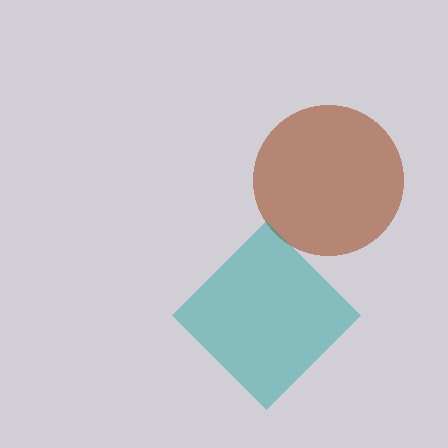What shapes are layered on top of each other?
The layered shapes are: a brown circle, a teal diamond.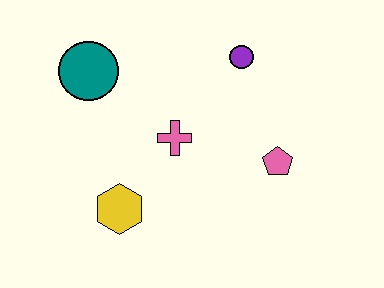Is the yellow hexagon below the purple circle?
Yes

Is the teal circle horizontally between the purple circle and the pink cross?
No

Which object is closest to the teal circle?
The pink cross is closest to the teal circle.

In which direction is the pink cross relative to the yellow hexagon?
The pink cross is above the yellow hexagon.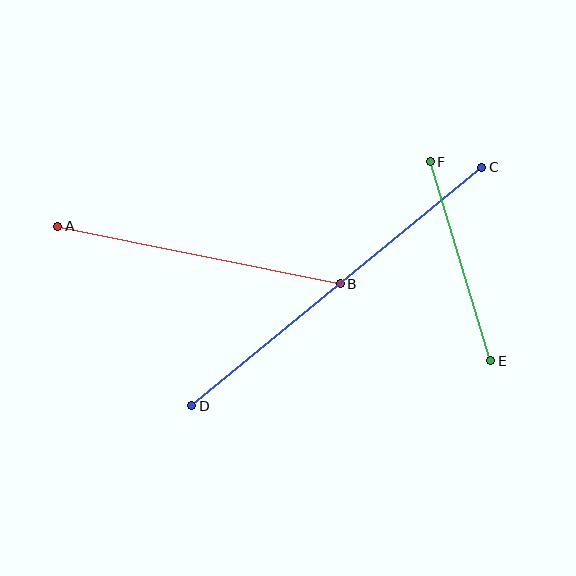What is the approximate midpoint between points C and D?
The midpoint is at approximately (337, 286) pixels.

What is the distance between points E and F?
The distance is approximately 208 pixels.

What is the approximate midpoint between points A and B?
The midpoint is at approximately (199, 255) pixels.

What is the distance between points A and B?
The distance is approximately 288 pixels.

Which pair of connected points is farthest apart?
Points C and D are farthest apart.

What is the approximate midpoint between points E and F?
The midpoint is at approximately (461, 261) pixels.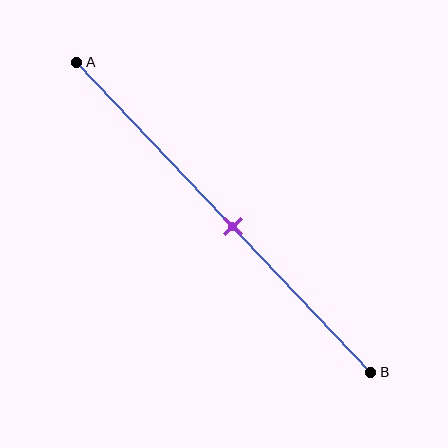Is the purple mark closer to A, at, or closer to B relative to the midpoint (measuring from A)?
The purple mark is closer to point B than the midpoint of segment AB.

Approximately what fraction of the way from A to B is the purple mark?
The purple mark is approximately 55% of the way from A to B.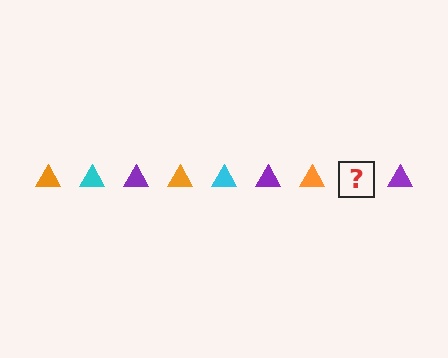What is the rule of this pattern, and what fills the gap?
The rule is that the pattern cycles through orange, cyan, purple triangles. The gap should be filled with a cyan triangle.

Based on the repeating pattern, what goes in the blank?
The blank should be a cyan triangle.